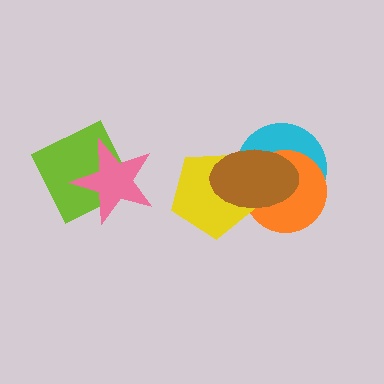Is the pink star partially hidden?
No, no other shape covers it.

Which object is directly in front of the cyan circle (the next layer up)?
The orange circle is directly in front of the cyan circle.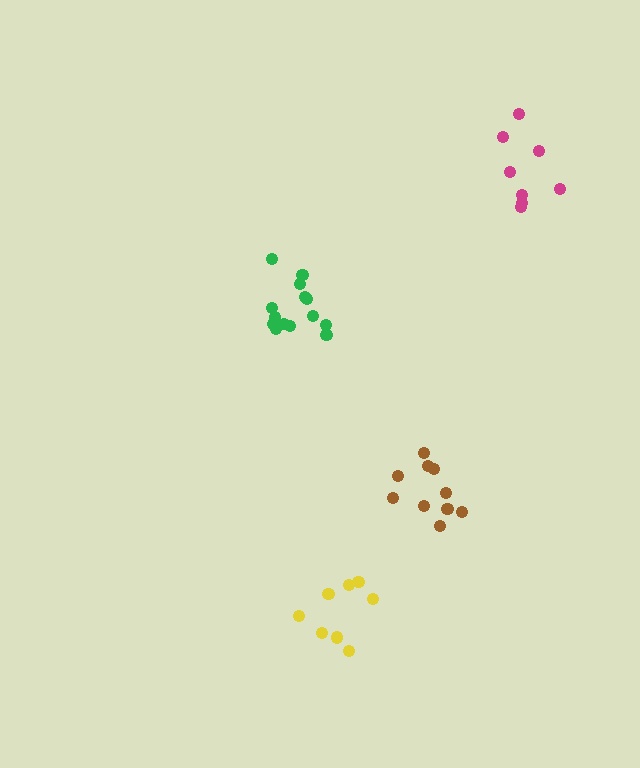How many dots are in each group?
Group 1: 8 dots, Group 2: 14 dots, Group 3: 10 dots, Group 4: 8 dots (40 total).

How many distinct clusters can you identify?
There are 4 distinct clusters.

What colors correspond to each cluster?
The clusters are colored: yellow, green, brown, magenta.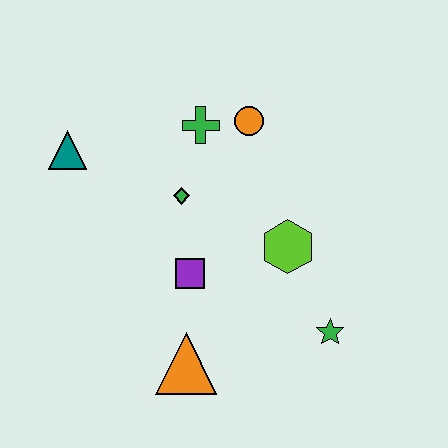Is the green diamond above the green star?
Yes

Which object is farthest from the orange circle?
The orange triangle is farthest from the orange circle.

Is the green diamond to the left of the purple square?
Yes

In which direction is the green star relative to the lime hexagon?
The green star is below the lime hexagon.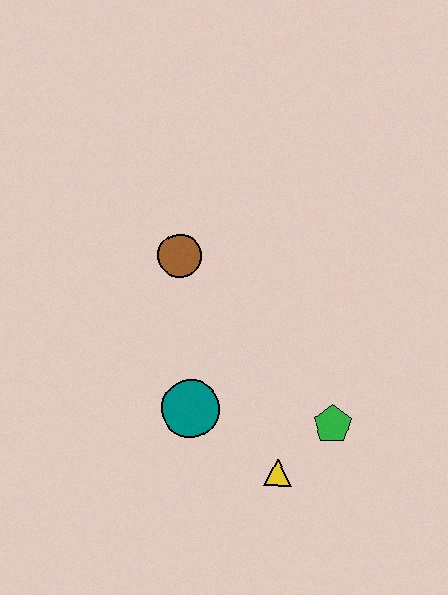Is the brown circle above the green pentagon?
Yes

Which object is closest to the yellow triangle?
The green pentagon is closest to the yellow triangle.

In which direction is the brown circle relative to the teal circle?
The brown circle is above the teal circle.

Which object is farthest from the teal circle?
The brown circle is farthest from the teal circle.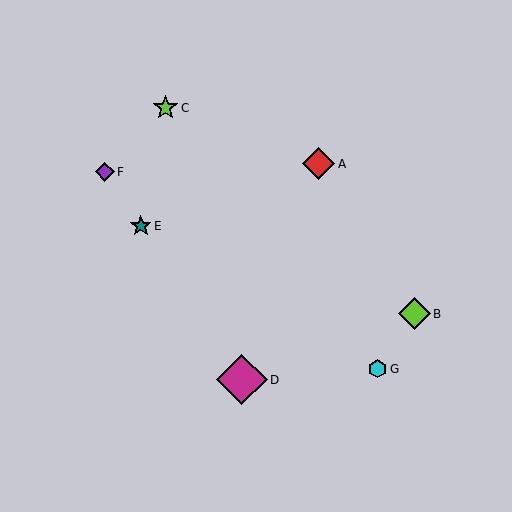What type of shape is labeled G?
Shape G is a cyan hexagon.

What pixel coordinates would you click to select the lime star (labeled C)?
Click at (166, 108) to select the lime star C.